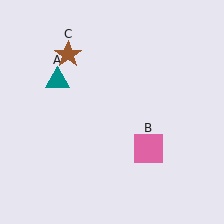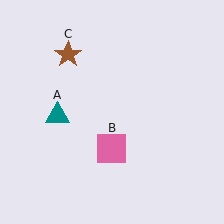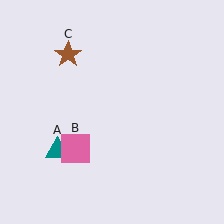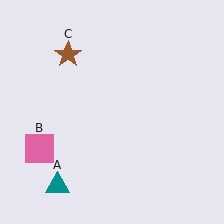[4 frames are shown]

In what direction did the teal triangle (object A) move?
The teal triangle (object A) moved down.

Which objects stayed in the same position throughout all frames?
Brown star (object C) remained stationary.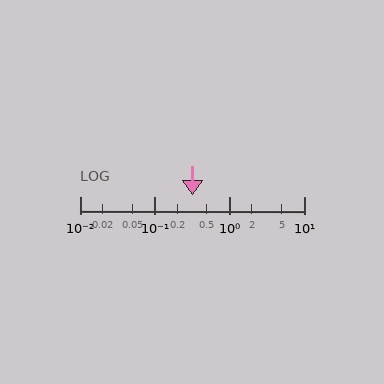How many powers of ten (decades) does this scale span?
The scale spans 3 decades, from 0.01 to 10.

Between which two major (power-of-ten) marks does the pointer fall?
The pointer is between 0.1 and 1.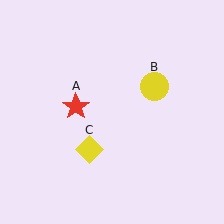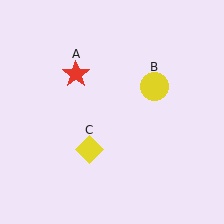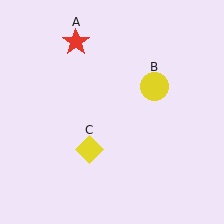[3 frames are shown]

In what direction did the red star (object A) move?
The red star (object A) moved up.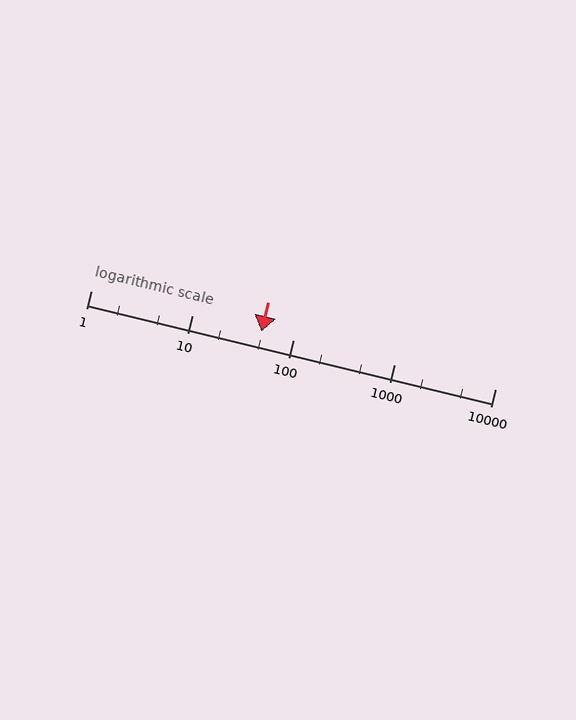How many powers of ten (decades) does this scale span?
The scale spans 4 decades, from 1 to 10000.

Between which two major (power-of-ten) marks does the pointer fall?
The pointer is between 10 and 100.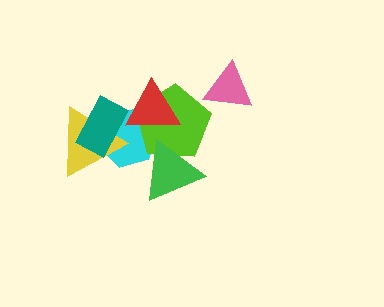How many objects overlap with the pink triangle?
0 objects overlap with the pink triangle.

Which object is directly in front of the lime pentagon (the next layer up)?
The red triangle is directly in front of the lime pentagon.